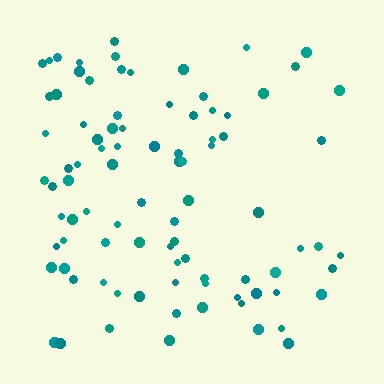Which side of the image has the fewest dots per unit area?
The right.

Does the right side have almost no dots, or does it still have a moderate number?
Still a moderate number, just noticeably fewer than the left.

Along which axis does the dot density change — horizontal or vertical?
Horizontal.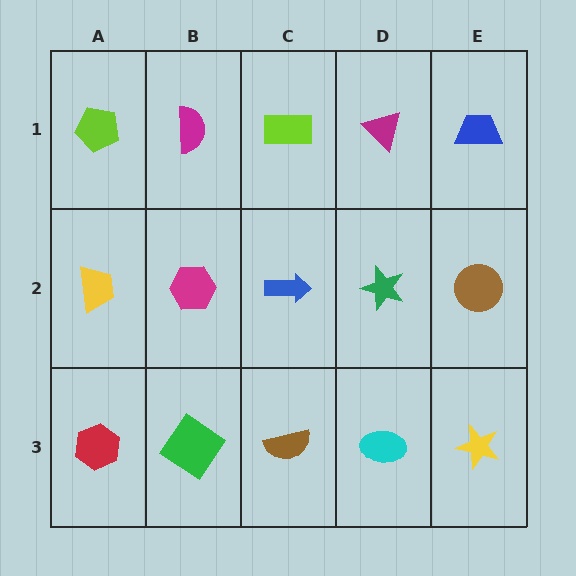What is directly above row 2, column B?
A magenta semicircle.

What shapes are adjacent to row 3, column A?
A yellow trapezoid (row 2, column A), a green diamond (row 3, column B).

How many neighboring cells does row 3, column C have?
3.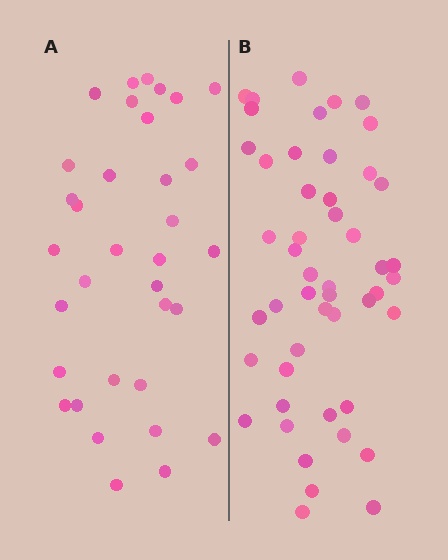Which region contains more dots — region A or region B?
Region B (the right region) has more dots.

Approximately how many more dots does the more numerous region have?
Region B has approximately 15 more dots than region A.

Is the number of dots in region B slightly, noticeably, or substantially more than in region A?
Region B has noticeably more, but not dramatically so. The ratio is roughly 1.4 to 1.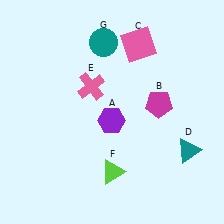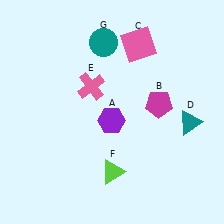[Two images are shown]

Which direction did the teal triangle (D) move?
The teal triangle (D) moved up.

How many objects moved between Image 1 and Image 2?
1 object moved between the two images.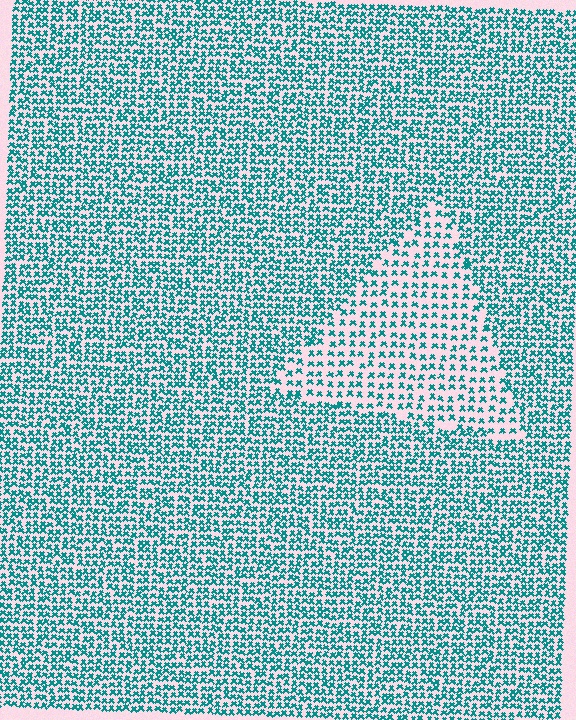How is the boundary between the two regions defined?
The boundary is defined by a change in element density (approximately 1.8x ratio). All elements are the same color, size, and shape.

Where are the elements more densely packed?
The elements are more densely packed outside the triangle boundary.